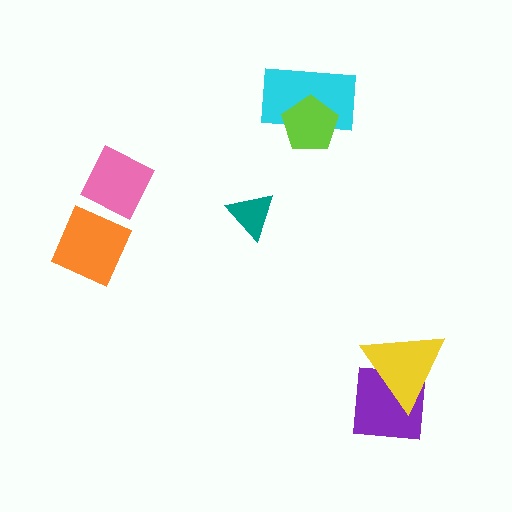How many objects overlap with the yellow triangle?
1 object overlaps with the yellow triangle.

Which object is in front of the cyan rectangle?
The lime pentagon is in front of the cyan rectangle.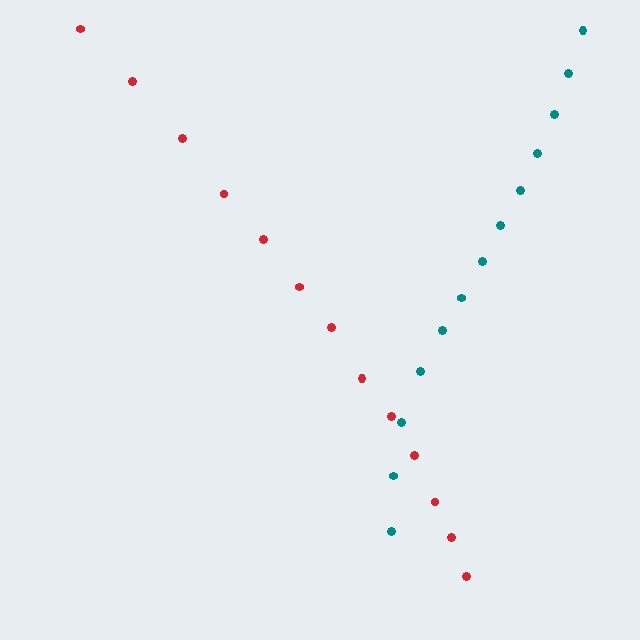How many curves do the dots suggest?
There are 2 distinct paths.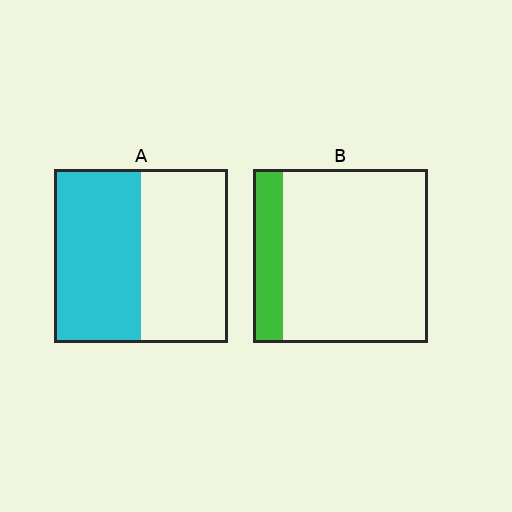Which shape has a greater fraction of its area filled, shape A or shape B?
Shape A.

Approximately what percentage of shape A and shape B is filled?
A is approximately 50% and B is approximately 15%.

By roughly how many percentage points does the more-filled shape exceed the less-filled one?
By roughly 35 percentage points (A over B).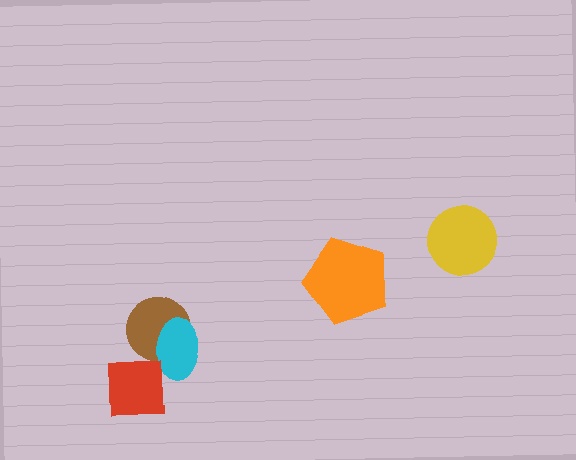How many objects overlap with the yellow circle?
0 objects overlap with the yellow circle.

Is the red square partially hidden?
No, no other shape covers it.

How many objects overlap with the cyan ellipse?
1 object overlaps with the cyan ellipse.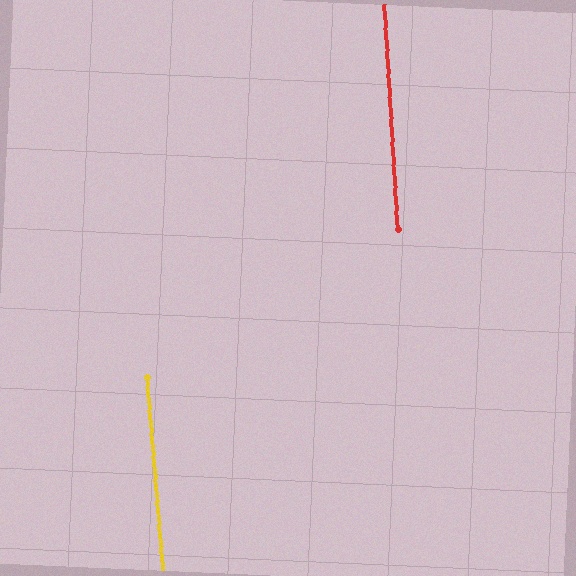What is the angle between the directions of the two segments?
Approximately 1 degree.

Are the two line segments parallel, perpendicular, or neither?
Parallel — their directions differ by only 1.3°.